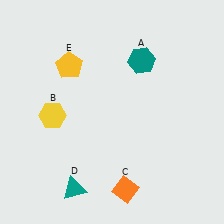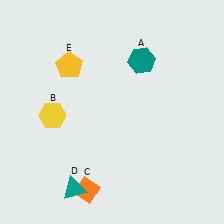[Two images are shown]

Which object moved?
The orange diamond (C) moved left.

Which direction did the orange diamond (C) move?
The orange diamond (C) moved left.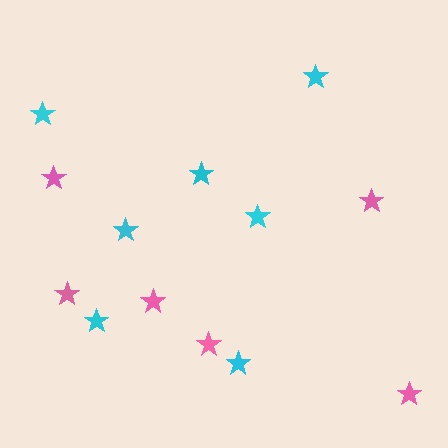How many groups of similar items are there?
There are 2 groups: one group of cyan stars (7) and one group of pink stars (6).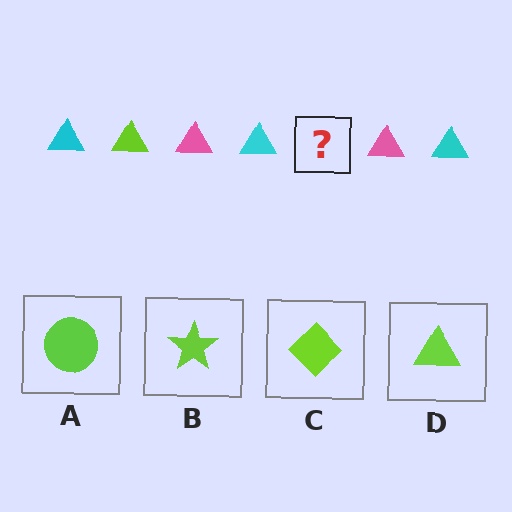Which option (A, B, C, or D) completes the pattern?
D.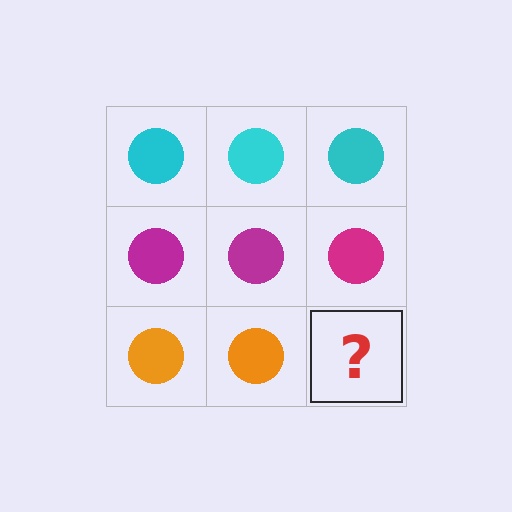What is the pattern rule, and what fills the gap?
The rule is that each row has a consistent color. The gap should be filled with an orange circle.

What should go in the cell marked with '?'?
The missing cell should contain an orange circle.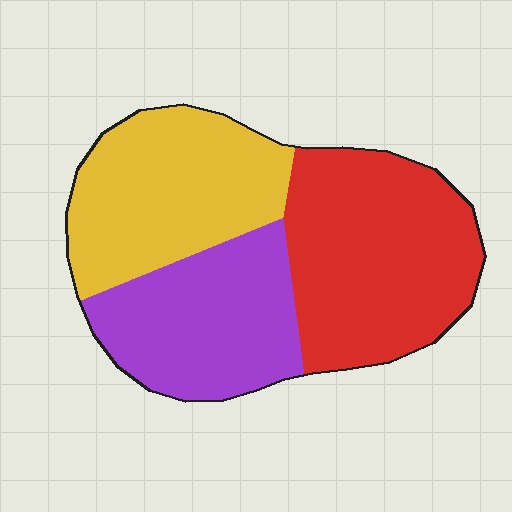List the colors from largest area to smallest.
From largest to smallest: red, yellow, purple.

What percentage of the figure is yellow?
Yellow takes up about one third (1/3) of the figure.